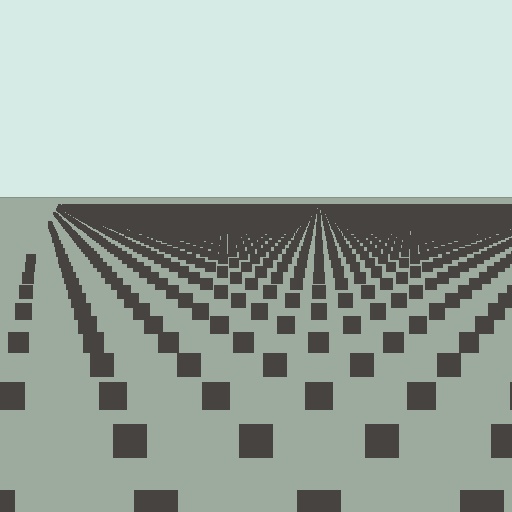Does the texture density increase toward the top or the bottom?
Density increases toward the top.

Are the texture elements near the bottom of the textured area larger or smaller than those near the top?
Larger. Near the bottom, elements are closer to the viewer and appear at a bigger on-screen size.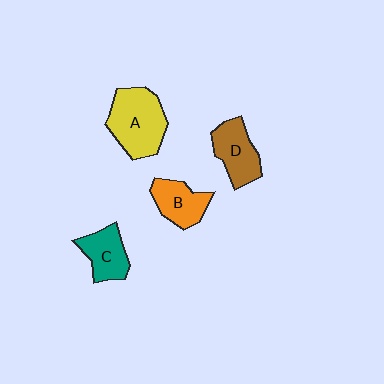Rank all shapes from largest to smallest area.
From largest to smallest: A (yellow), D (brown), B (orange), C (teal).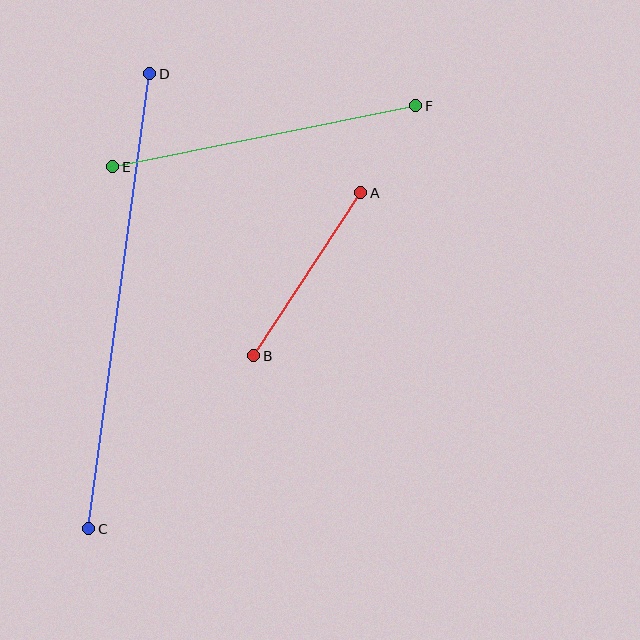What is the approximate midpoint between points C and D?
The midpoint is at approximately (119, 301) pixels.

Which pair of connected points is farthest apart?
Points C and D are farthest apart.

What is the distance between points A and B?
The distance is approximately 195 pixels.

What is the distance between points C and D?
The distance is approximately 459 pixels.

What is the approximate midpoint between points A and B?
The midpoint is at approximately (307, 274) pixels.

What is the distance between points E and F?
The distance is approximately 309 pixels.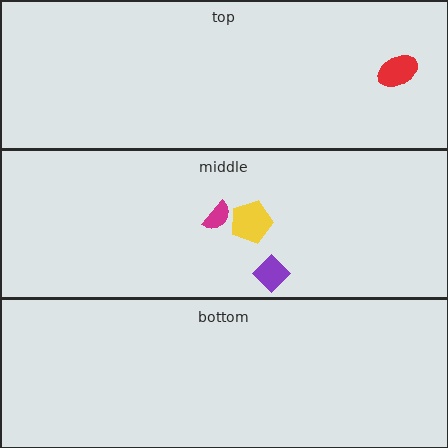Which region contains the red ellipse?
The top region.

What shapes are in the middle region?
The yellow pentagon, the purple diamond, the magenta semicircle.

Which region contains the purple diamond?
The middle region.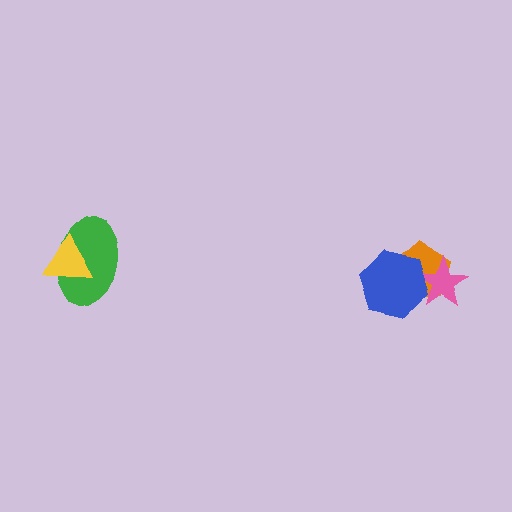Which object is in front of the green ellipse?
The yellow triangle is in front of the green ellipse.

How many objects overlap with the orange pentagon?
2 objects overlap with the orange pentagon.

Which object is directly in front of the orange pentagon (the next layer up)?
The pink star is directly in front of the orange pentagon.